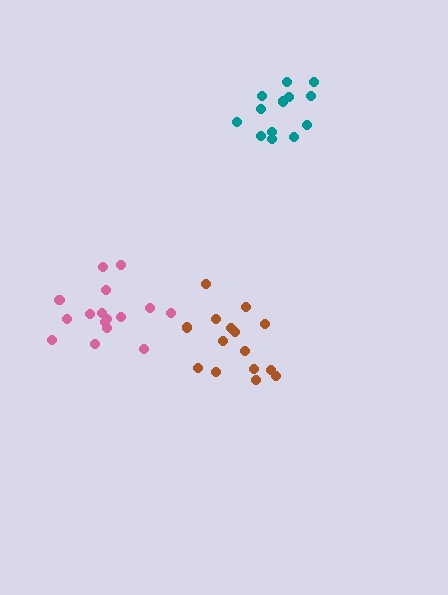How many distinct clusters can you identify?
There are 3 distinct clusters.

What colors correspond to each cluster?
The clusters are colored: brown, pink, teal.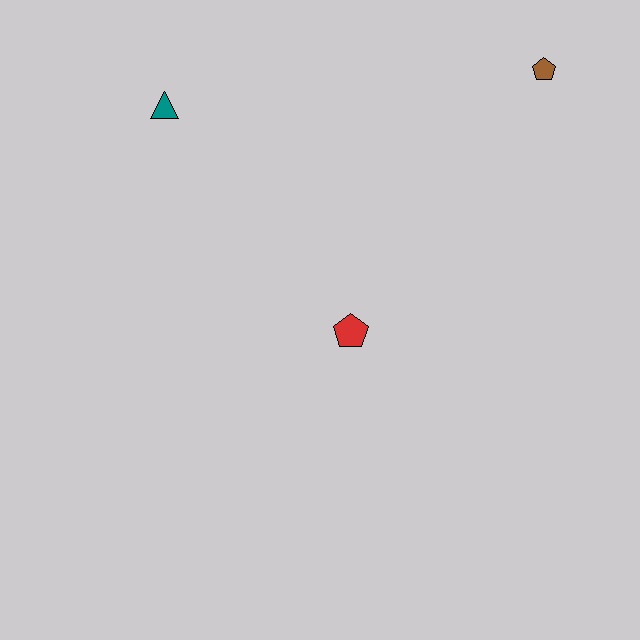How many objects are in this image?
There are 3 objects.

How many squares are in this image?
There are no squares.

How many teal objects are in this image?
There is 1 teal object.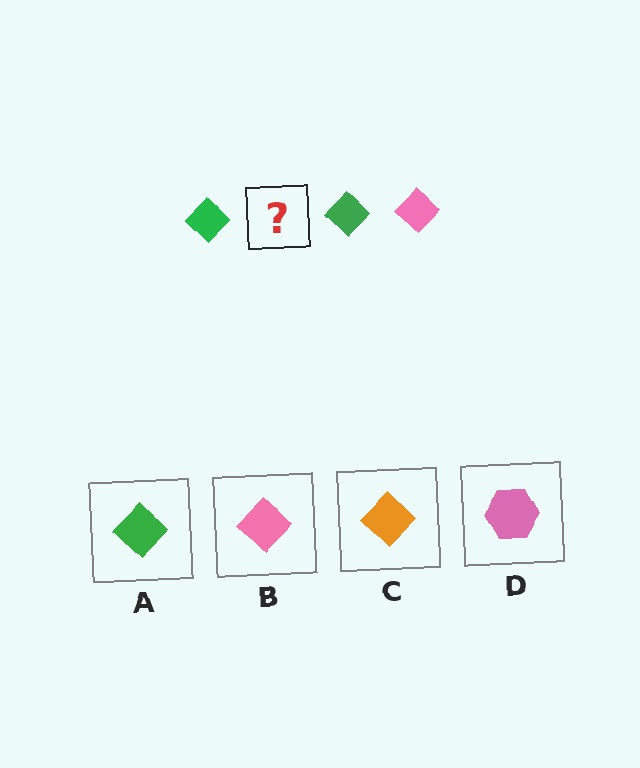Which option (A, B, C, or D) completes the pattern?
B.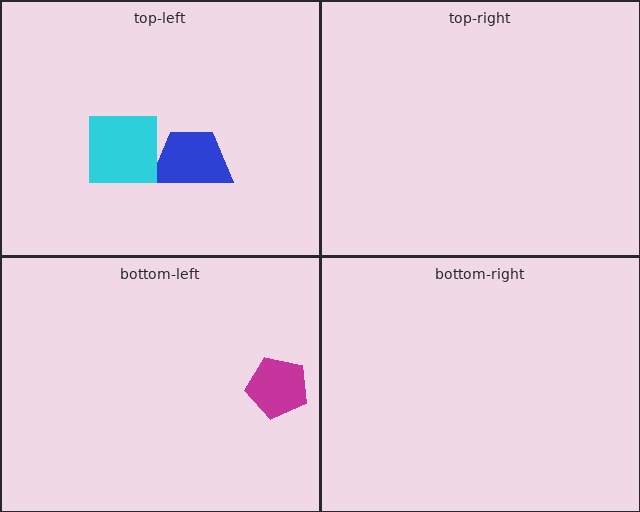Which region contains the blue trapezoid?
The top-left region.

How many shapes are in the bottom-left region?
1.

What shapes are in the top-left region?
The blue trapezoid, the cyan square.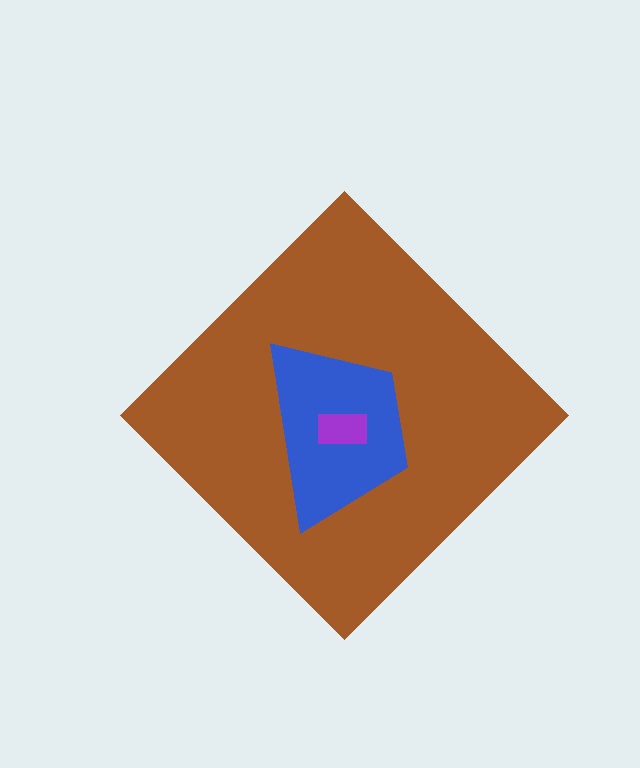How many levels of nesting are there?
3.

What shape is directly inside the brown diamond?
The blue trapezoid.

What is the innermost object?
The purple rectangle.